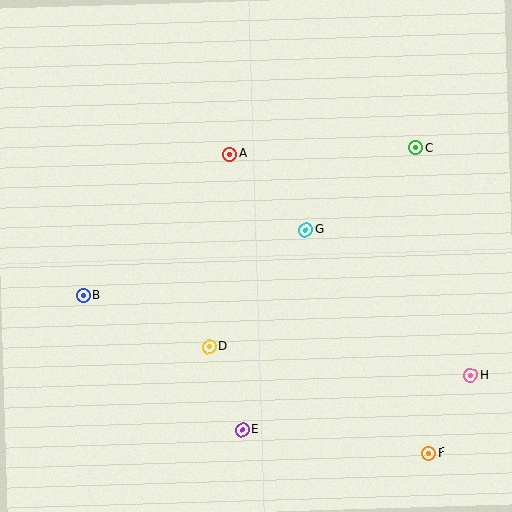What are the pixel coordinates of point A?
Point A is at (229, 154).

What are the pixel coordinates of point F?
Point F is at (429, 453).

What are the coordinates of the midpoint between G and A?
The midpoint between G and A is at (268, 192).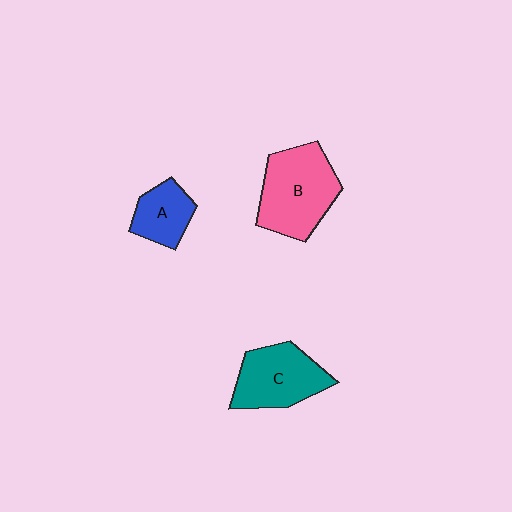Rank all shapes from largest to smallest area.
From largest to smallest: B (pink), C (teal), A (blue).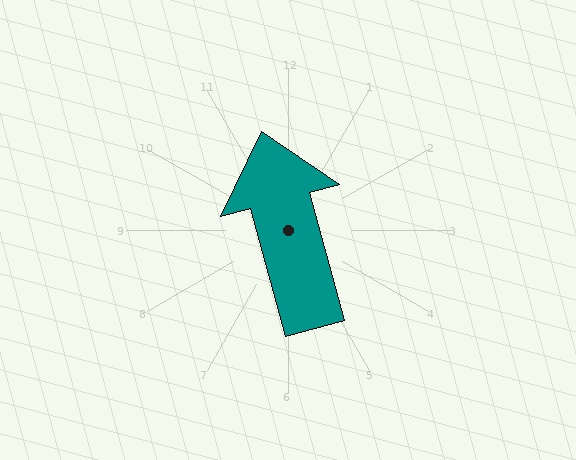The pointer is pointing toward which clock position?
Roughly 11 o'clock.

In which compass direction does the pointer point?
North.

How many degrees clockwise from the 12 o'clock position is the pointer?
Approximately 345 degrees.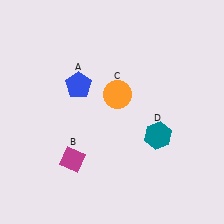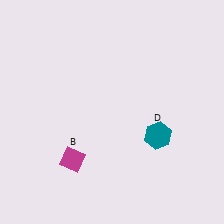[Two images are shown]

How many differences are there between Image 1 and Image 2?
There are 2 differences between the two images.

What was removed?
The blue pentagon (A), the orange circle (C) were removed in Image 2.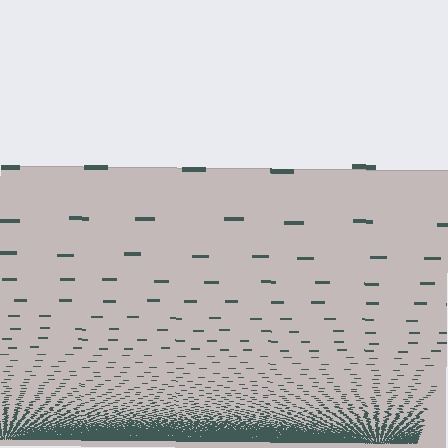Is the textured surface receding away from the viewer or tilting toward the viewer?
The surface appears to tilt toward the viewer. Texture elements get larger and sparser toward the top.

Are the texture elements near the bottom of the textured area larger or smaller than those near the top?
Smaller. The gradient is inverted — elements near the bottom are smaller and denser.